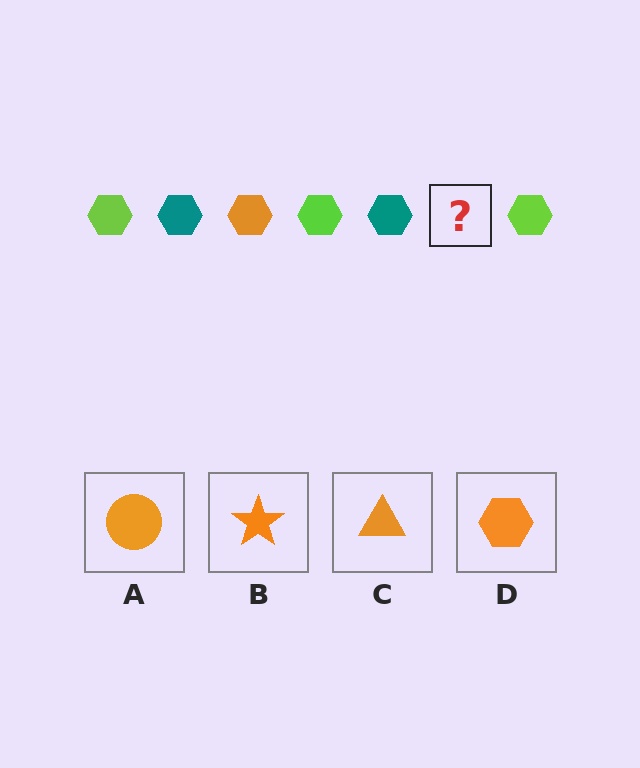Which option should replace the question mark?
Option D.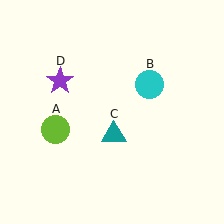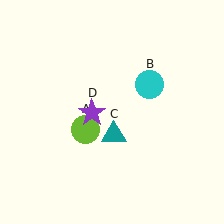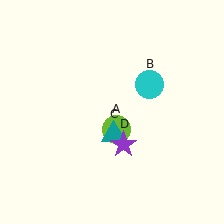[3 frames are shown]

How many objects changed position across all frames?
2 objects changed position: lime circle (object A), purple star (object D).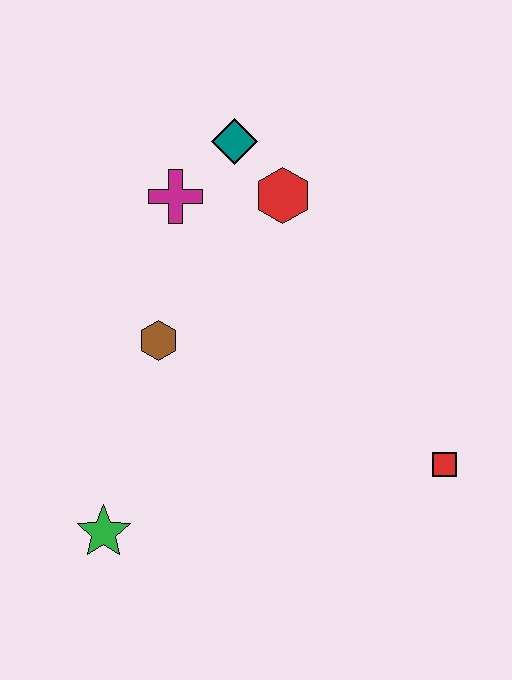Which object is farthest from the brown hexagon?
The red square is farthest from the brown hexagon.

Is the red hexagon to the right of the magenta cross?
Yes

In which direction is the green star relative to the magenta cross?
The green star is below the magenta cross.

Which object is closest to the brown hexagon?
The magenta cross is closest to the brown hexagon.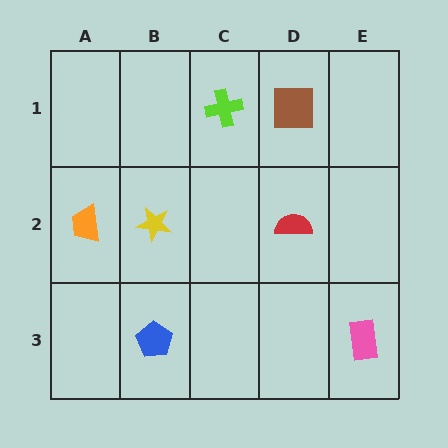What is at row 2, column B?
A yellow star.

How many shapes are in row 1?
2 shapes.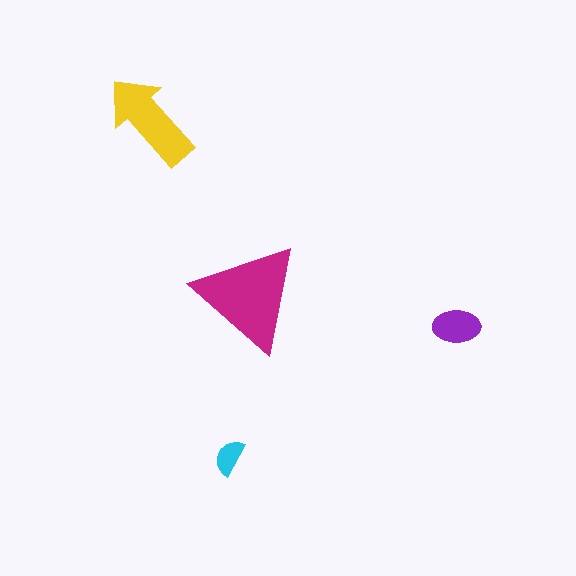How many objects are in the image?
There are 4 objects in the image.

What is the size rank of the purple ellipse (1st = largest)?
3rd.